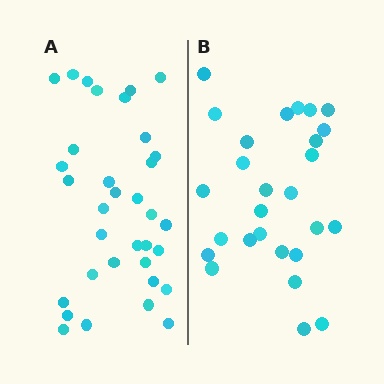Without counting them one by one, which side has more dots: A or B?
Region A (the left region) has more dots.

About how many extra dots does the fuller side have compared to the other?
Region A has roughly 8 or so more dots than region B.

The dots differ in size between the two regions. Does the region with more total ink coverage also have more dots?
No. Region B has more total ink coverage because its dots are larger, but region A actually contains more individual dots. Total area can be misleading — the number of items is what matters here.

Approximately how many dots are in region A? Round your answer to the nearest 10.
About 30 dots. (The exact count is 34, which rounds to 30.)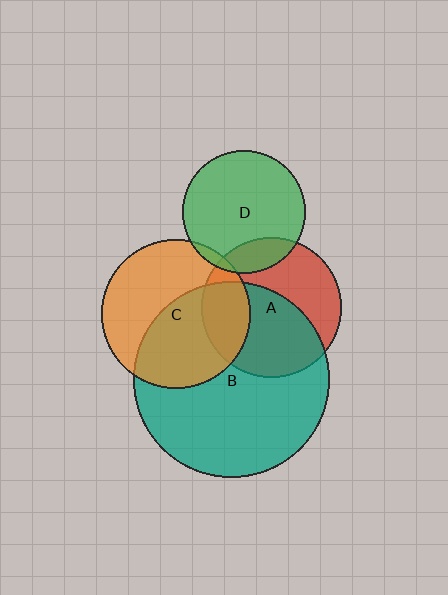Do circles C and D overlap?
Yes.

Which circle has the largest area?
Circle B (teal).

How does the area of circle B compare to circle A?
Approximately 2.0 times.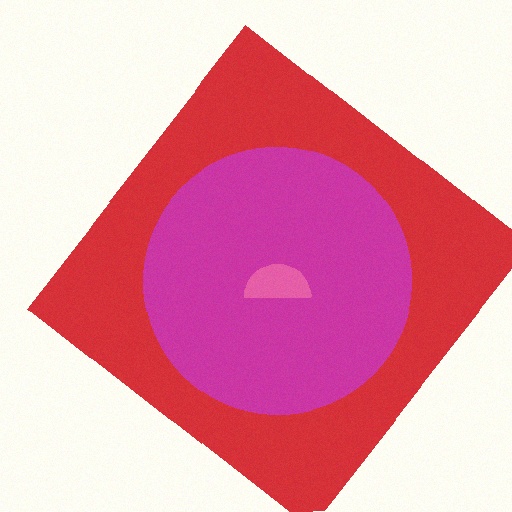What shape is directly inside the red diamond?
The magenta circle.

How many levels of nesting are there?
3.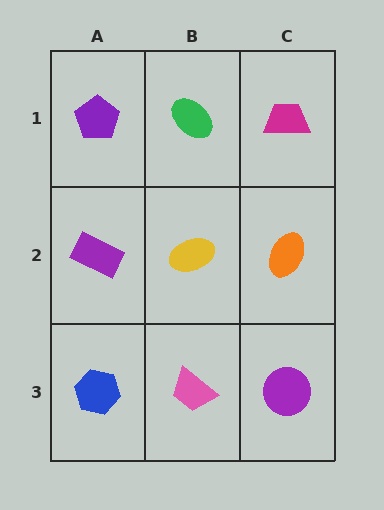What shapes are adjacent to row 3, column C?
An orange ellipse (row 2, column C), a pink trapezoid (row 3, column B).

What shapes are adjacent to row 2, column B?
A green ellipse (row 1, column B), a pink trapezoid (row 3, column B), a purple rectangle (row 2, column A), an orange ellipse (row 2, column C).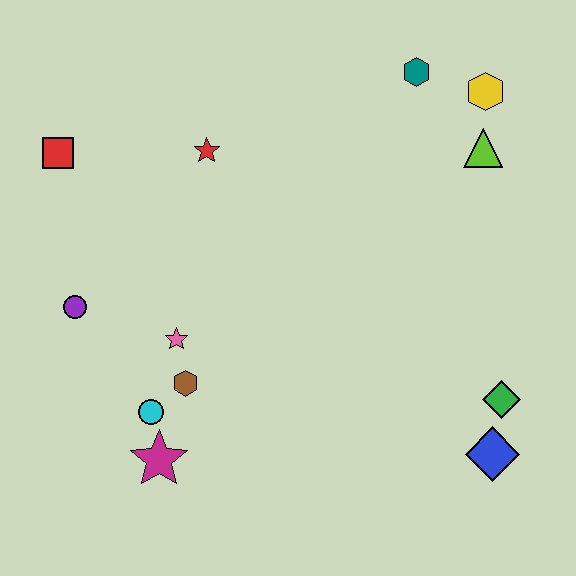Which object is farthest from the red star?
The blue diamond is farthest from the red star.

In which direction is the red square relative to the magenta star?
The red square is above the magenta star.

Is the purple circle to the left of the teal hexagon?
Yes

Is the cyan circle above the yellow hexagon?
No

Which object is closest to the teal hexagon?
The yellow hexagon is closest to the teal hexagon.